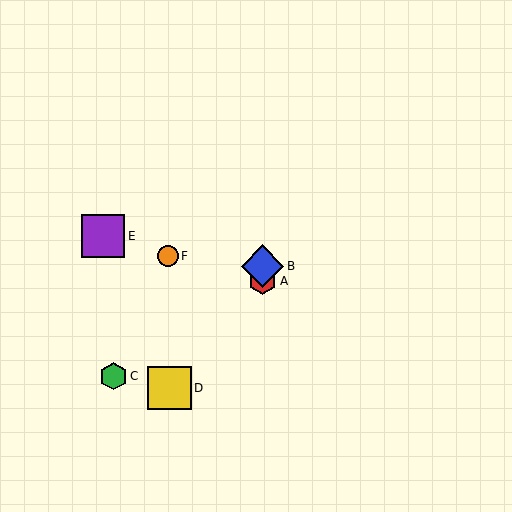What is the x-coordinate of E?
Object E is at x≈103.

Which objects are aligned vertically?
Objects A, B are aligned vertically.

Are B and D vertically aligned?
No, B is at x≈263 and D is at x≈170.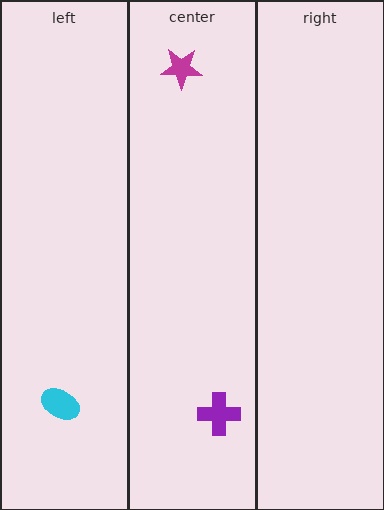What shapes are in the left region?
The cyan ellipse.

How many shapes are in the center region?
2.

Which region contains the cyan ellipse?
The left region.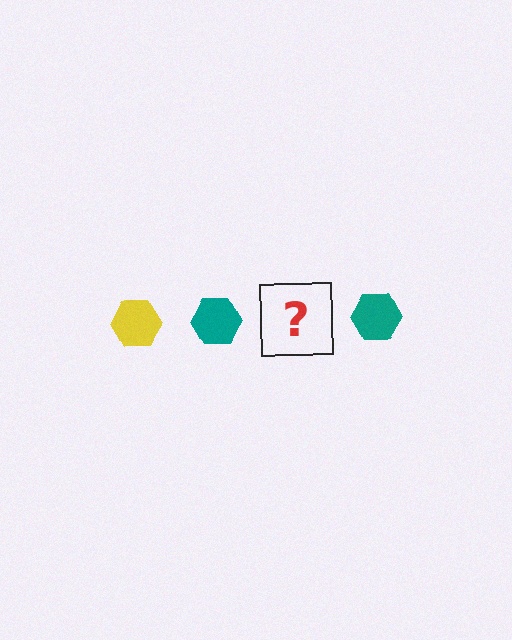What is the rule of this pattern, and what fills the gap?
The rule is that the pattern cycles through yellow, teal hexagons. The gap should be filled with a yellow hexagon.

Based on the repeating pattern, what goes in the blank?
The blank should be a yellow hexagon.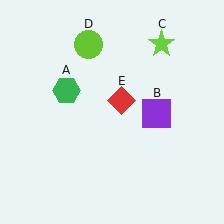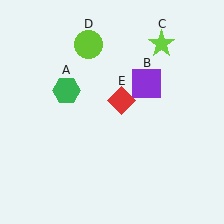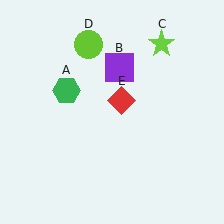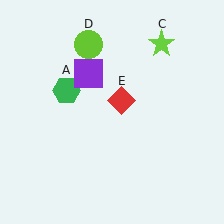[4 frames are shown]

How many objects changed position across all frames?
1 object changed position: purple square (object B).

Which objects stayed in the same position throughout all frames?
Green hexagon (object A) and lime star (object C) and lime circle (object D) and red diamond (object E) remained stationary.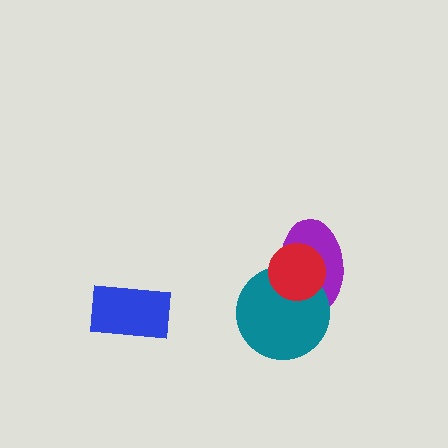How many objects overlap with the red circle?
2 objects overlap with the red circle.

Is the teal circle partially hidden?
Yes, it is partially covered by another shape.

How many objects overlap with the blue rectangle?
0 objects overlap with the blue rectangle.